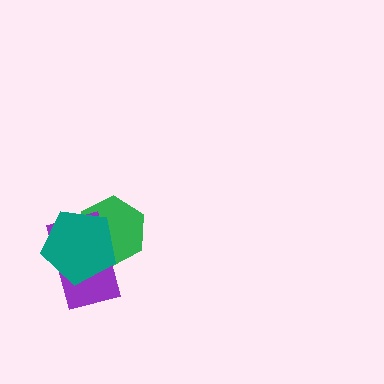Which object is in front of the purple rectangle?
The teal pentagon is in front of the purple rectangle.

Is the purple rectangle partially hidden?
Yes, it is partially covered by another shape.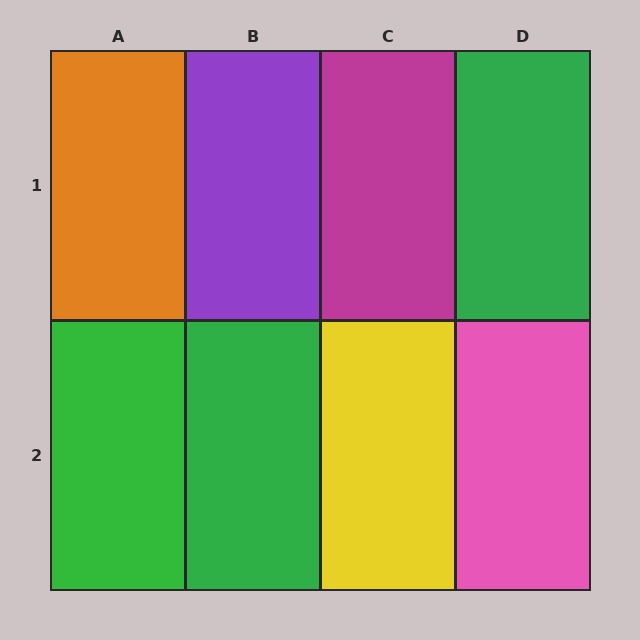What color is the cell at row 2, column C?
Yellow.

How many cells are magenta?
1 cell is magenta.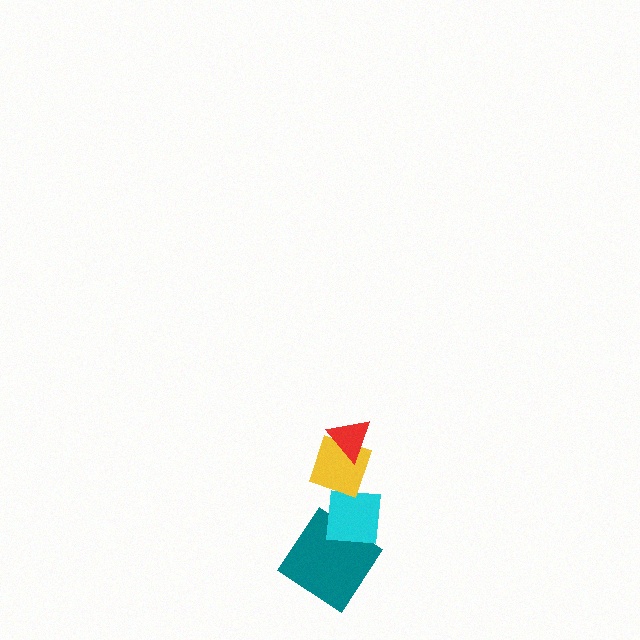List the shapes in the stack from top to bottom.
From top to bottom: the red triangle, the yellow diamond, the cyan square, the teal diamond.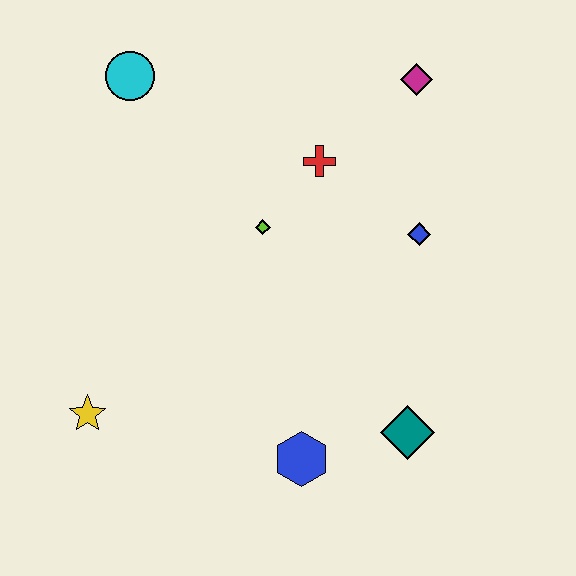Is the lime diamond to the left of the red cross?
Yes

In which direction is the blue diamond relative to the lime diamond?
The blue diamond is to the right of the lime diamond.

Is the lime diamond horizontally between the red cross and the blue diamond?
No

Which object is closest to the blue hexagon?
The teal diamond is closest to the blue hexagon.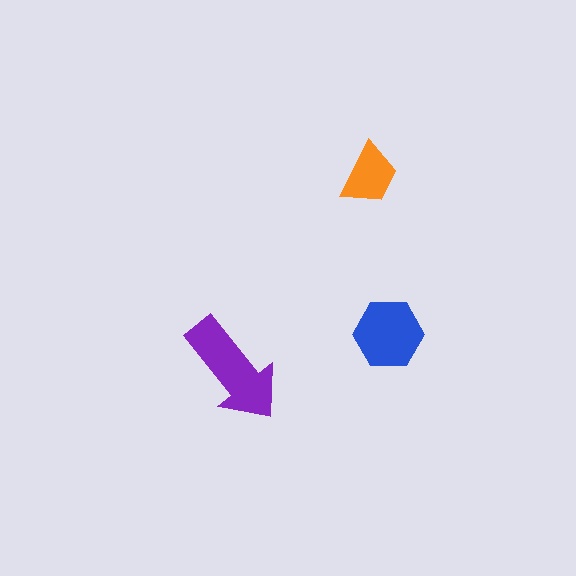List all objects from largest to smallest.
The purple arrow, the blue hexagon, the orange trapezoid.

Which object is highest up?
The orange trapezoid is topmost.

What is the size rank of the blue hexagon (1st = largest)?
2nd.